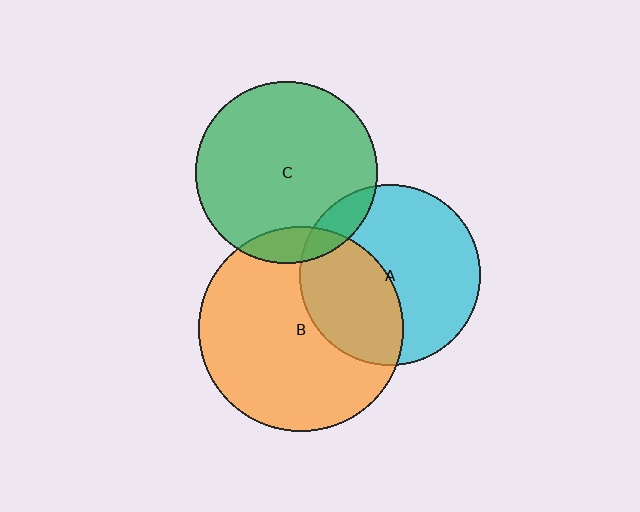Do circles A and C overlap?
Yes.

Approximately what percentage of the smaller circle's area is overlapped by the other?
Approximately 10%.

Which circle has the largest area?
Circle B (orange).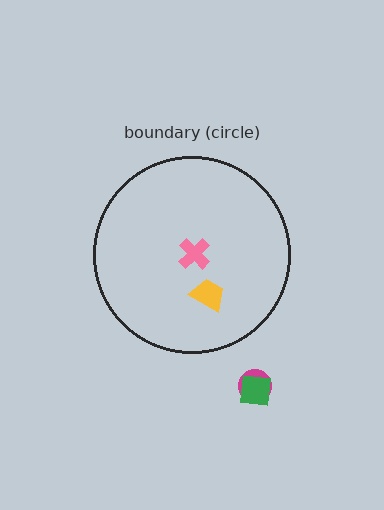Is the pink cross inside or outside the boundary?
Inside.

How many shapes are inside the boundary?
2 inside, 2 outside.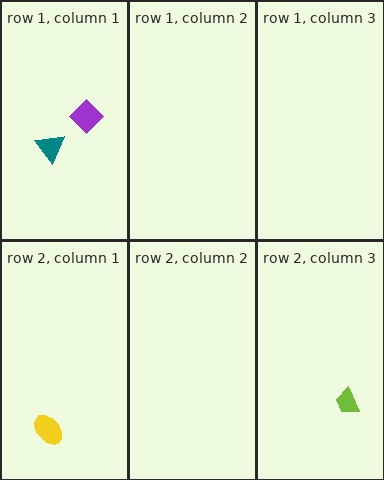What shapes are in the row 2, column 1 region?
The yellow ellipse.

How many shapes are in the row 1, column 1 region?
2.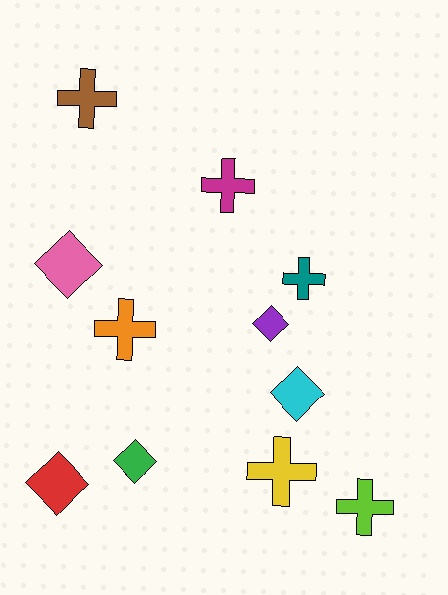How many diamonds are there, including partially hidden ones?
There are 5 diamonds.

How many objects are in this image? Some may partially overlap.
There are 11 objects.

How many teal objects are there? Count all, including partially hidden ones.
There is 1 teal object.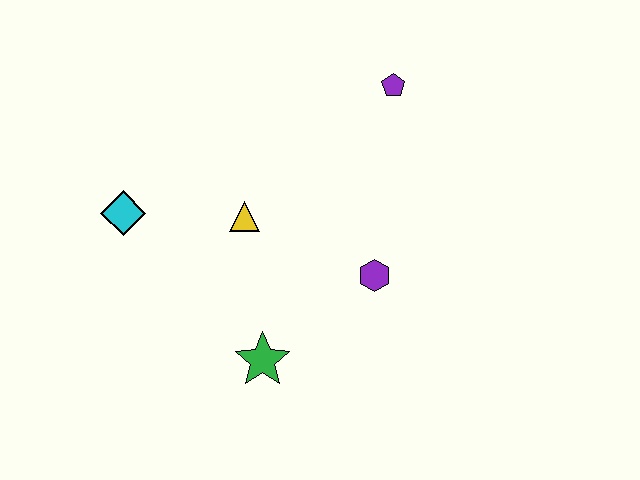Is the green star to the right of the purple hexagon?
No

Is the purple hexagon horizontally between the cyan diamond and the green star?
No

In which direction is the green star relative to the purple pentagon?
The green star is below the purple pentagon.